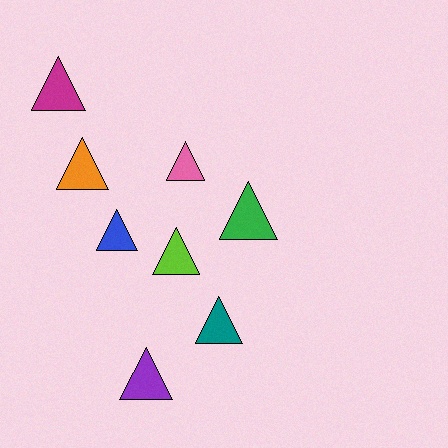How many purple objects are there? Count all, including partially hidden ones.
There is 1 purple object.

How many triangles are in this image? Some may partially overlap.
There are 8 triangles.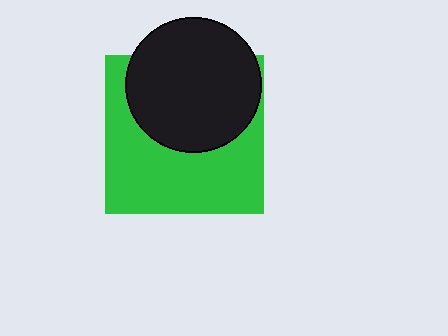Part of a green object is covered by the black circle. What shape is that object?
It is a square.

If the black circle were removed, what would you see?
You would see the complete green square.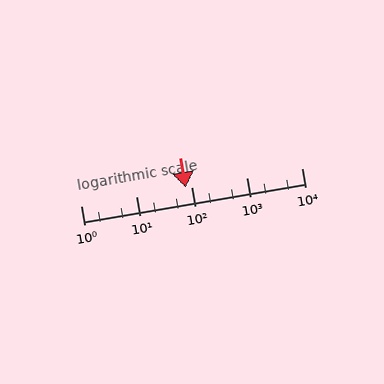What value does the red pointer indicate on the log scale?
The pointer indicates approximately 79.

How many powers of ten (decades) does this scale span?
The scale spans 4 decades, from 1 to 10000.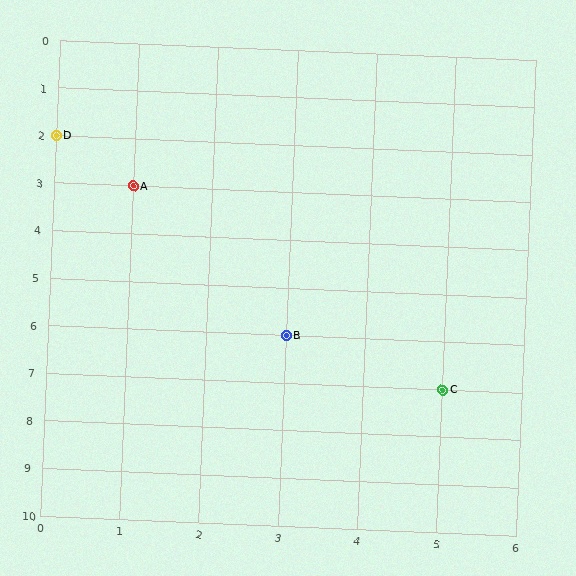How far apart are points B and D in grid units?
Points B and D are 3 columns and 4 rows apart (about 5.0 grid units diagonally).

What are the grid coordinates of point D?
Point D is at grid coordinates (0, 2).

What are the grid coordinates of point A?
Point A is at grid coordinates (1, 3).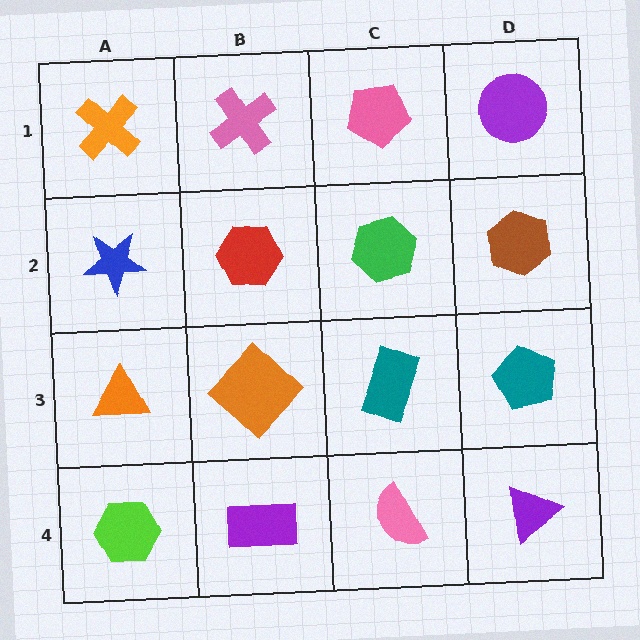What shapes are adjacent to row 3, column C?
A green hexagon (row 2, column C), a pink semicircle (row 4, column C), an orange diamond (row 3, column B), a teal pentagon (row 3, column D).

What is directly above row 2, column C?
A pink pentagon.